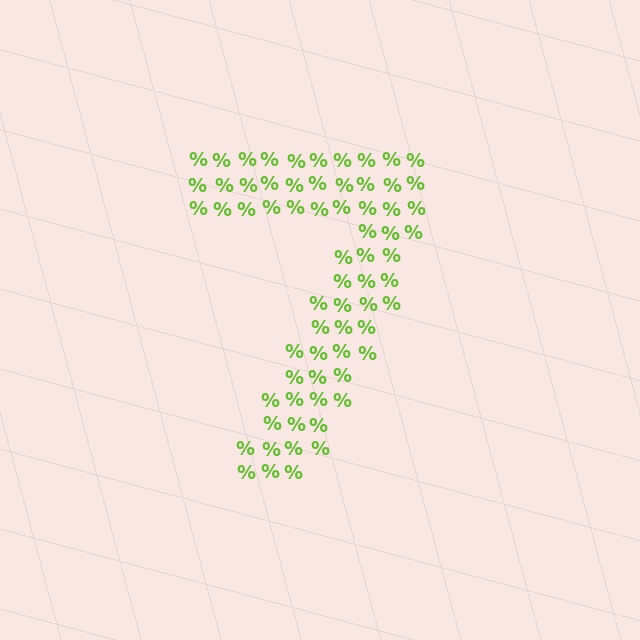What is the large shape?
The large shape is the digit 7.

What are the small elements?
The small elements are percent signs.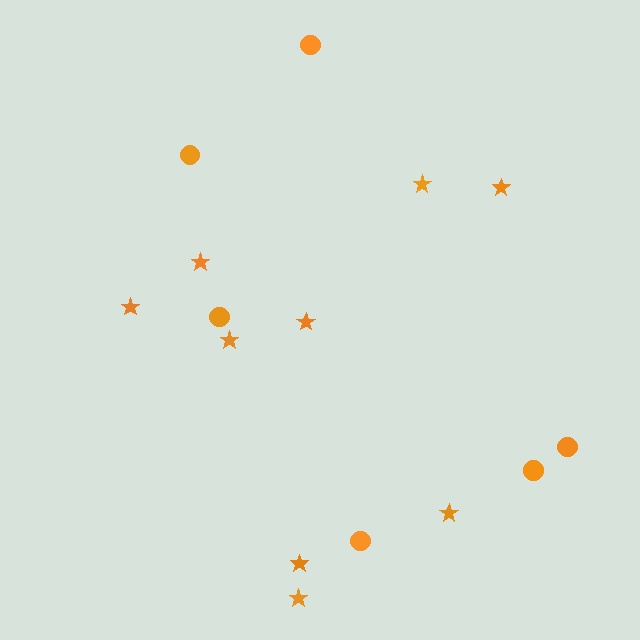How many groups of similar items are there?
There are 2 groups: one group of stars (9) and one group of circles (6).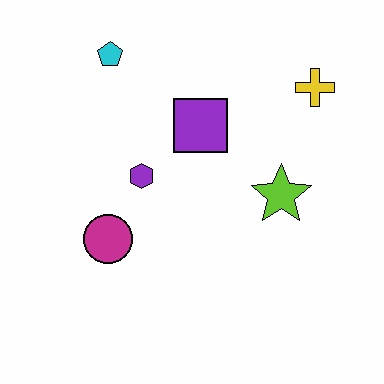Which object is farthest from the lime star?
The cyan pentagon is farthest from the lime star.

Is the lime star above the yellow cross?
No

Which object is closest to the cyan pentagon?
The purple square is closest to the cyan pentagon.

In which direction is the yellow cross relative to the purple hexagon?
The yellow cross is to the right of the purple hexagon.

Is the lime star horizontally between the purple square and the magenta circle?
No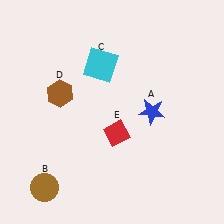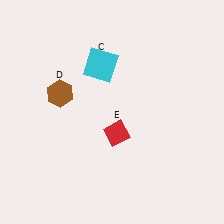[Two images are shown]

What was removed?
The brown circle (B), the blue star (A) were removed in Image 2.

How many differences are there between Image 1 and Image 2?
There are 2 differences between the two images.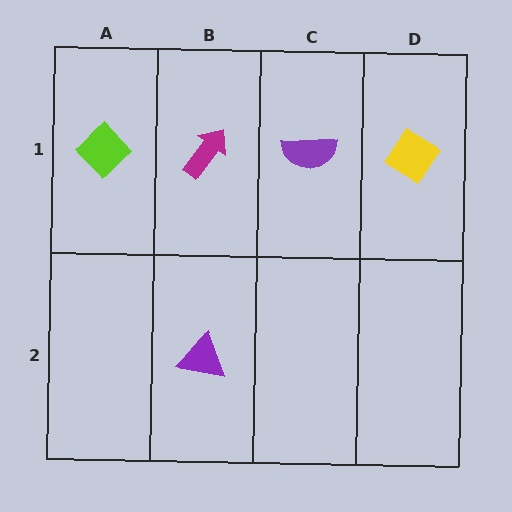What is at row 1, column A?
A lime diamond.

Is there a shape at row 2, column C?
No, that cell is empty.